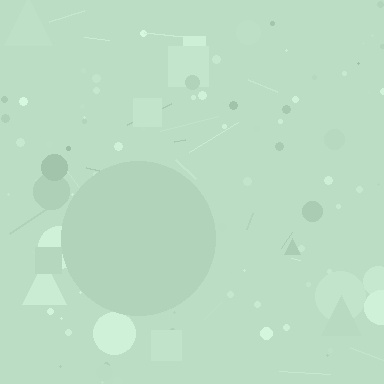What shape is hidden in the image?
A circle is hidden in the image.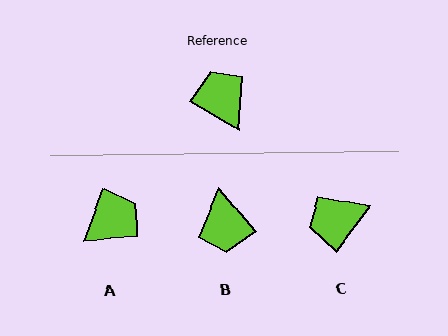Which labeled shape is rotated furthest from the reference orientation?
B, about 161 degrees away.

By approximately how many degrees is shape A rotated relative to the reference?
Approximately 80 degrees clockwise.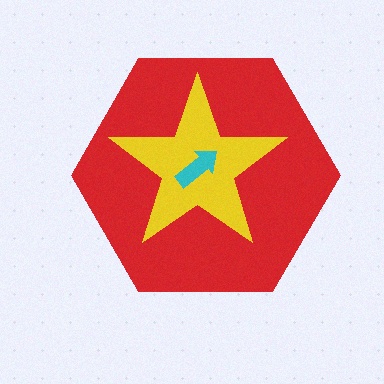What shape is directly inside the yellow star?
The cyan arrow.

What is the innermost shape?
The cyan arrow.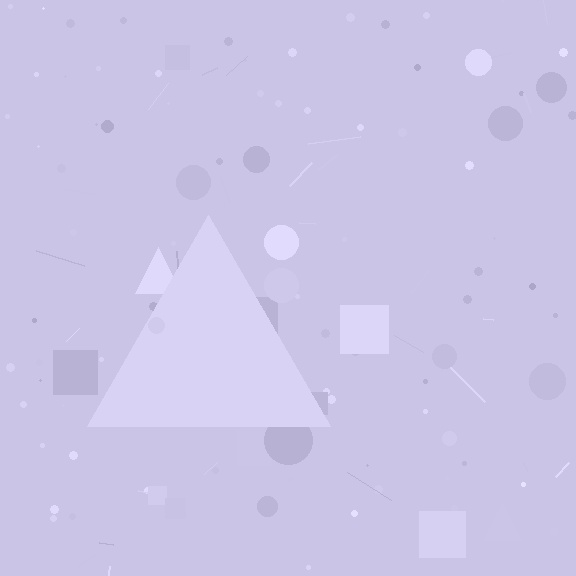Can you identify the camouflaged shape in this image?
The camouflaged shape is a triangle.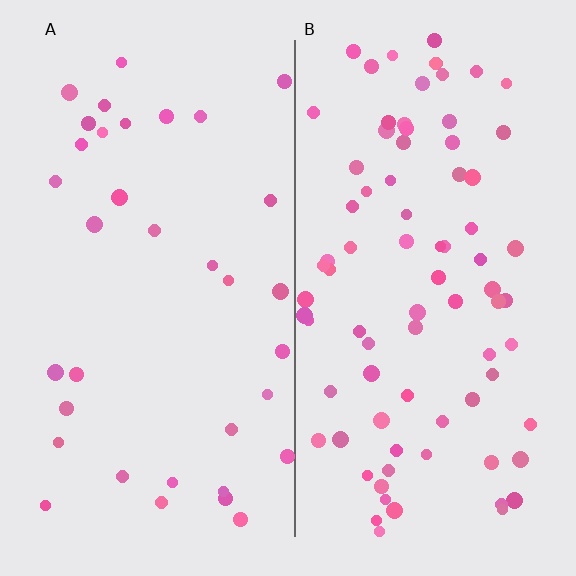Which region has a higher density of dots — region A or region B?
B (the right).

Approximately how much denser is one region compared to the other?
Approximately 2.4× — region B over region A.